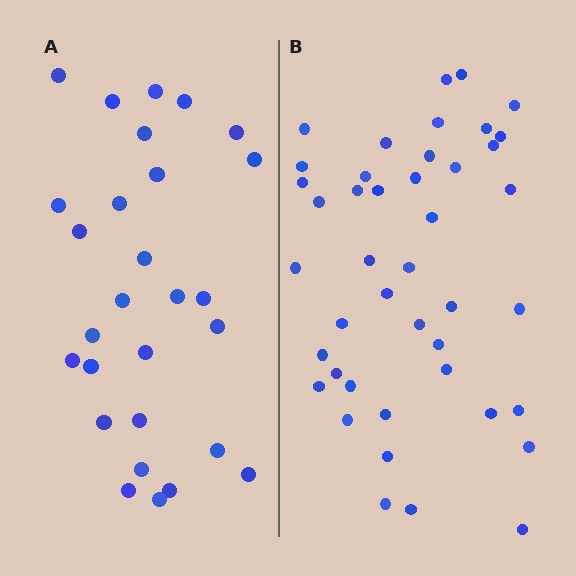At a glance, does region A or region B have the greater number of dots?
Region B (the right region) has more dots.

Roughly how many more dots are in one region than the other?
Region B has approximately 15 more dots than region A.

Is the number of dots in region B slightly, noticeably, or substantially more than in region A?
Region B has substantially more. The ratio is roughly 1.5 to 1.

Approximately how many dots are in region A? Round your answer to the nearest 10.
About 30 dots. (The exact count is 28, which rounds to 30.)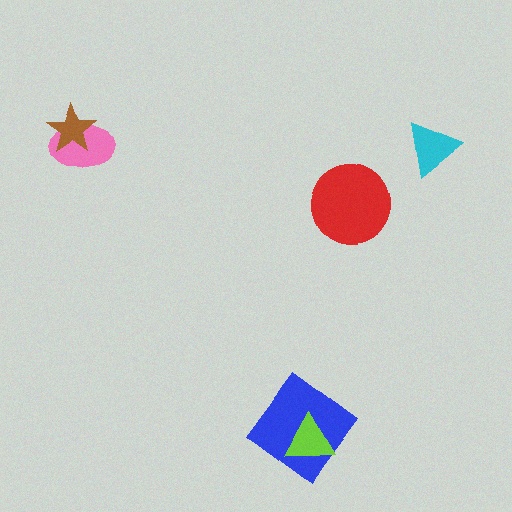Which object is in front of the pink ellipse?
The brown star is in front of the pink ellipse.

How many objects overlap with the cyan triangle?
0 objects overlap with the cyan triangle.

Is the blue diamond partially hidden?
Yes, it is partially covered by another shape.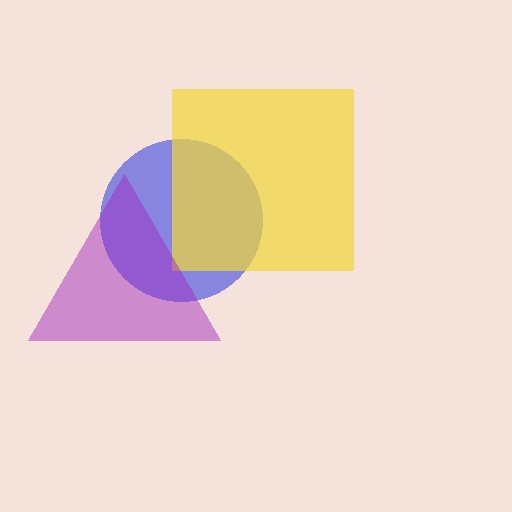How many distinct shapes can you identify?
There are 3 distinct shapes: a blue circle, a yellow square, a purple triangle.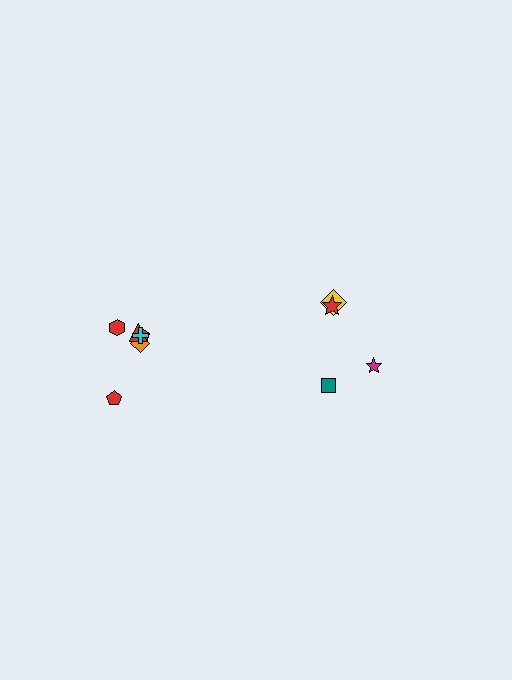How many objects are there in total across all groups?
There are 10 objects.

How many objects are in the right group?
There are 4 objects.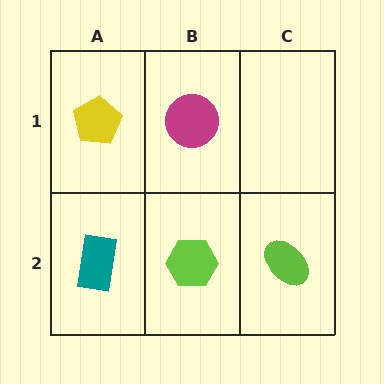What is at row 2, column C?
A lime ellipse.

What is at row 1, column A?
A yellow pentagon.